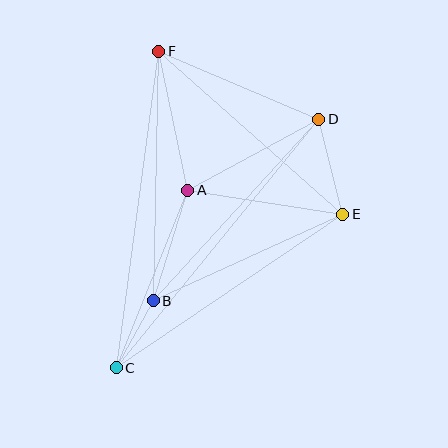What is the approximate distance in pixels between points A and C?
The distance between A and C is approximately 192 pixels.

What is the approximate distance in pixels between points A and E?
The distance between A and E is approximately 157 pixels.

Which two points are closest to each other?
Points B and C are closest to each other.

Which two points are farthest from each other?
Points C and D are farthest from each other.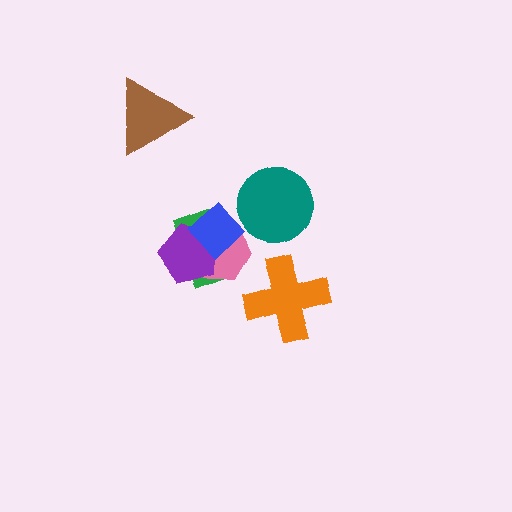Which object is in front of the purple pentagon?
The blue diamond is in front of the purple pentagon.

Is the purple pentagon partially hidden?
Yes, it is partially covered by another shape.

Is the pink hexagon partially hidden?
Yes, it is partially covered by another shape.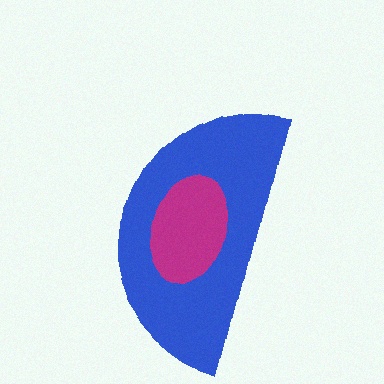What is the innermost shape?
The magenta ellipse.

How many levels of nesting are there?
2.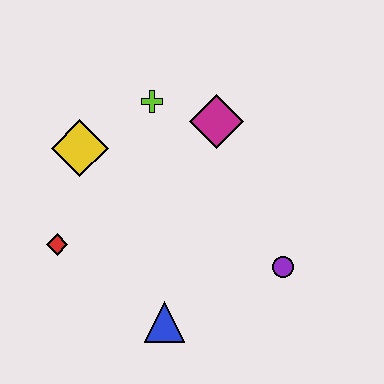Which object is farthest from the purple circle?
The yellow diamond is farthest from the purple circle.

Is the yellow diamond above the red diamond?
Yes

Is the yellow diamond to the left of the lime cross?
Yes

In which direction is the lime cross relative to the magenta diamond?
The lime cross is to the left of the magenta diamond.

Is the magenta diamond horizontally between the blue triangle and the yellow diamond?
No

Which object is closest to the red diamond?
The yellow diamond is closest to the red diamond.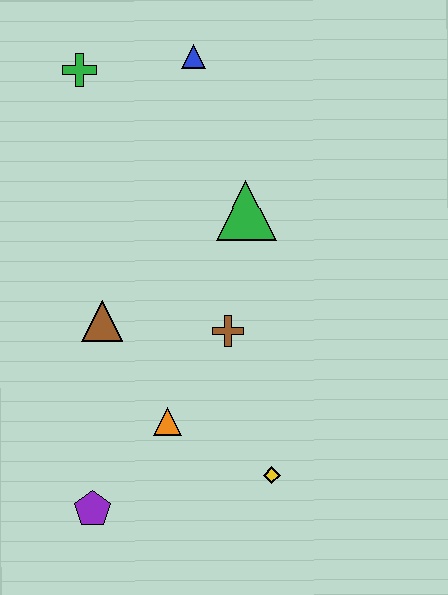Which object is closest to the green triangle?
The brown cross is closest to the green triangle.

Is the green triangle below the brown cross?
No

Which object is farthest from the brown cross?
The green cross is farthest from the brown cross.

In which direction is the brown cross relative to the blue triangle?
The brown cross is below the blue triangle.